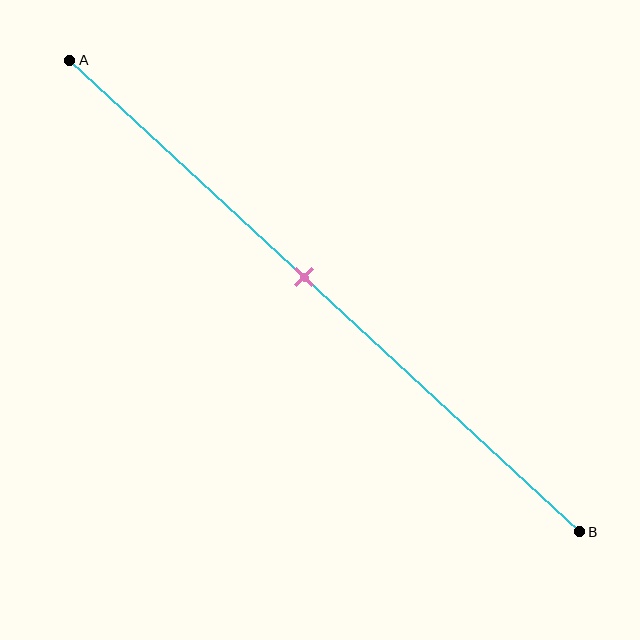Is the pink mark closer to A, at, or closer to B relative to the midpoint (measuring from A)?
The pink mark is closer to point A than the midpoint of segment AB.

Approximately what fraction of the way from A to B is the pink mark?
The pink mark is approximately 45% of the way from A to B.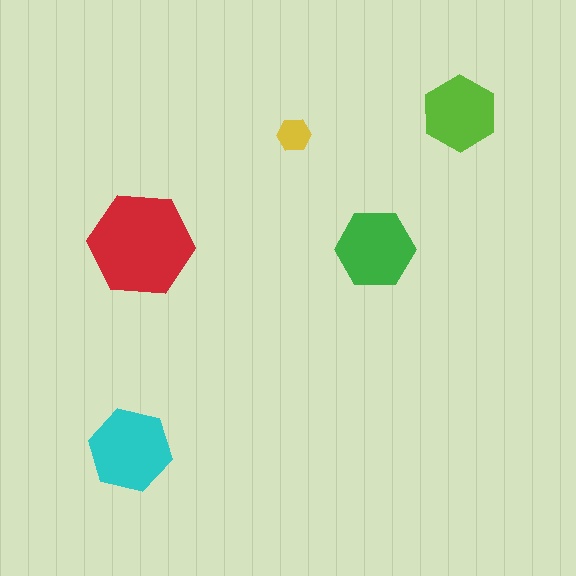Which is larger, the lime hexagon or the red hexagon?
The red one.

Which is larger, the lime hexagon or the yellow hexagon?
The lime one.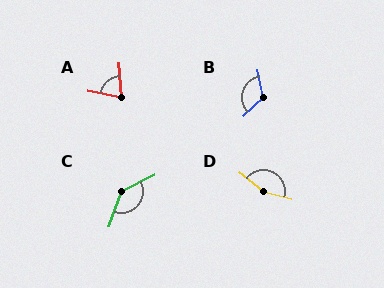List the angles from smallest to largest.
A (75°), B (123°), C (136°), D (157°).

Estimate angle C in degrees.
Approximately 136 degrees.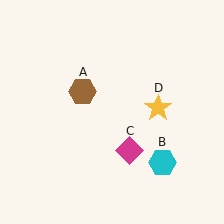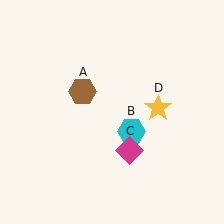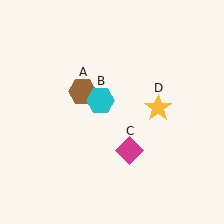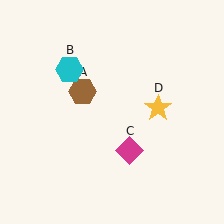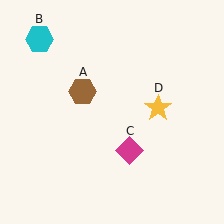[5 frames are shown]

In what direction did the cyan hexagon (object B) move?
The cyan hexagon (object B) moved up and to the left.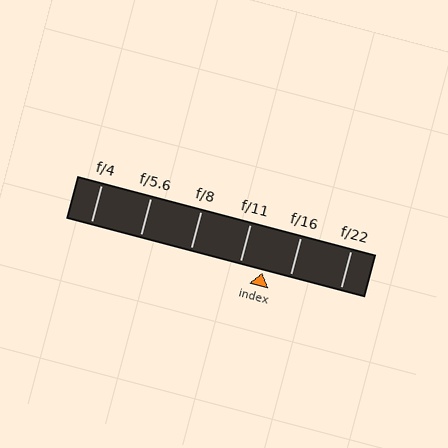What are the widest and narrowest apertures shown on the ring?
The widest aperture shown is f/4 and the narrowest is f/22.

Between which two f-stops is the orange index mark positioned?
The index mark is between f/11 and f/16.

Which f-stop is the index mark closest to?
The index mark is closest to f/11.